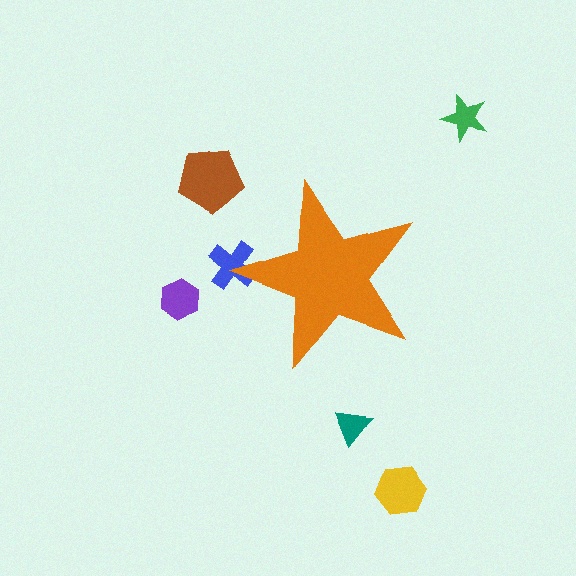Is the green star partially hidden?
No, the green star is fully visible.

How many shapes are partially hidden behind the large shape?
1 shape is partially hidden.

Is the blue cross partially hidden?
Yes, the blue cross is partially hidden behind the orange star.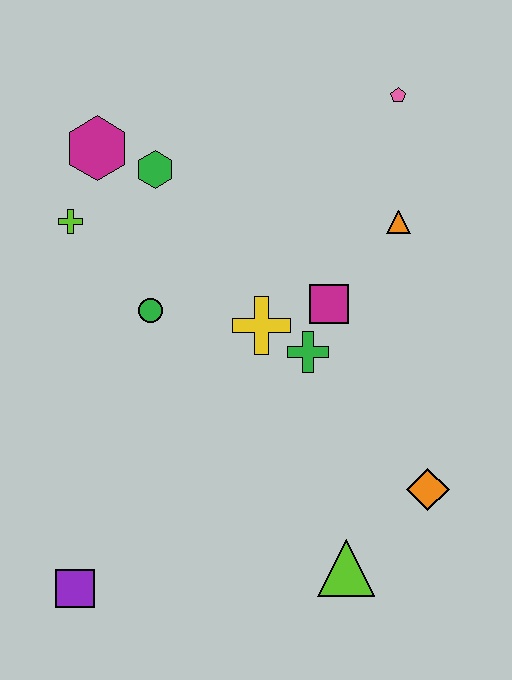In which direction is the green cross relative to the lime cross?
The green cross is to the right of the lime cross.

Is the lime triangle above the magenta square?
No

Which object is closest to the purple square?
The lime triangle is closest to the purple square.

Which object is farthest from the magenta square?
The purple square is farthest from the magenta square.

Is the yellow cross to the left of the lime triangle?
Yes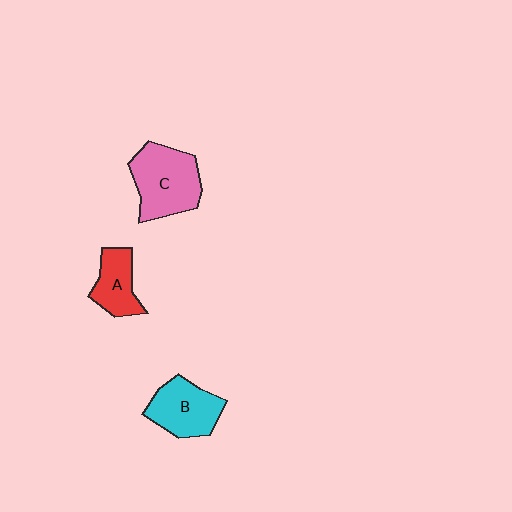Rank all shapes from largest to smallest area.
From largest to smallest: C (pink), B (cyan), A (red).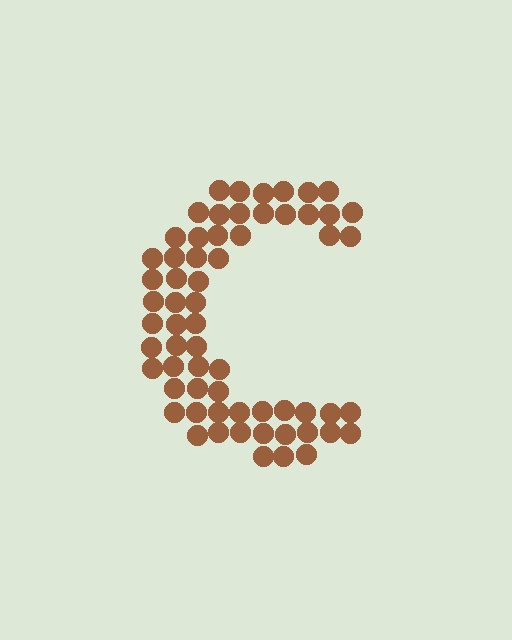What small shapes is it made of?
It is made of small circles.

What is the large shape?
The large shape is the letter C.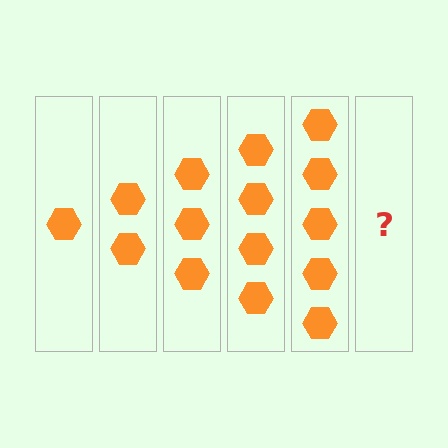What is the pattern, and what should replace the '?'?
The pattern is that each step adds one more hexagon. The '?' should be 6 hexagons.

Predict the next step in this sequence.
The next step is 6 hexagons.